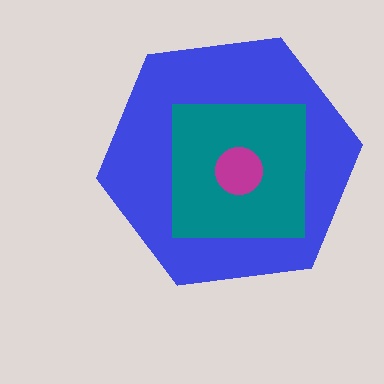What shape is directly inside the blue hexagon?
The teal square.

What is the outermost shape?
The blue hexagon.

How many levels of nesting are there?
3.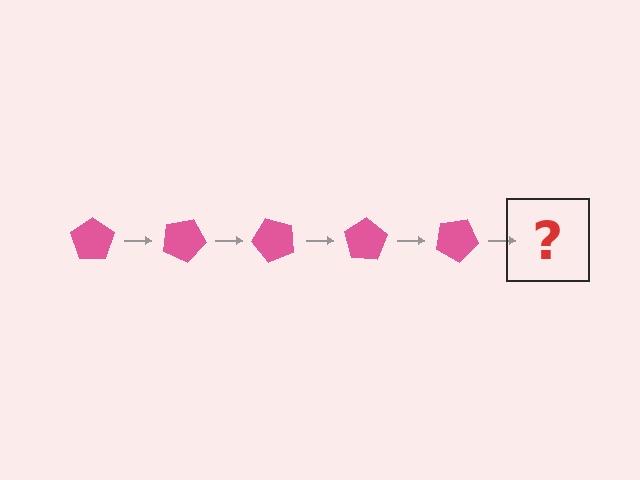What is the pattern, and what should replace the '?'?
The pattern is that the pentagon rotates 25 degrees each step. The '?' should be a pink pentagon rotated 125 degrees.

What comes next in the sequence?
The next element should be a pink pentagon rotated 125 degrees.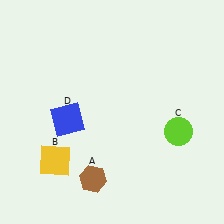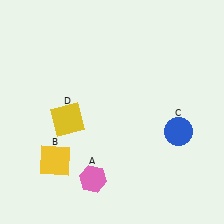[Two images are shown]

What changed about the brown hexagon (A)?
In Image 1, A is brown. In Image 2, it changed to pink.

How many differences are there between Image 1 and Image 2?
There are 3 differences between the two images.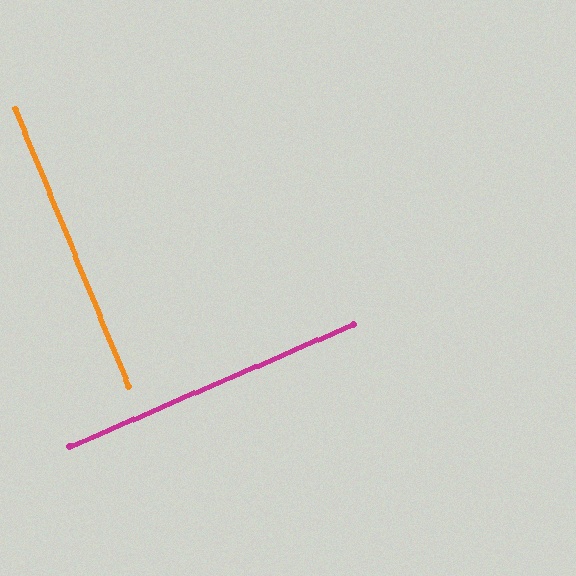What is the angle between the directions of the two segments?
Approximately 89 degrees.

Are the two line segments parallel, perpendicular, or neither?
Perpendicular — they meet at approximately 89°.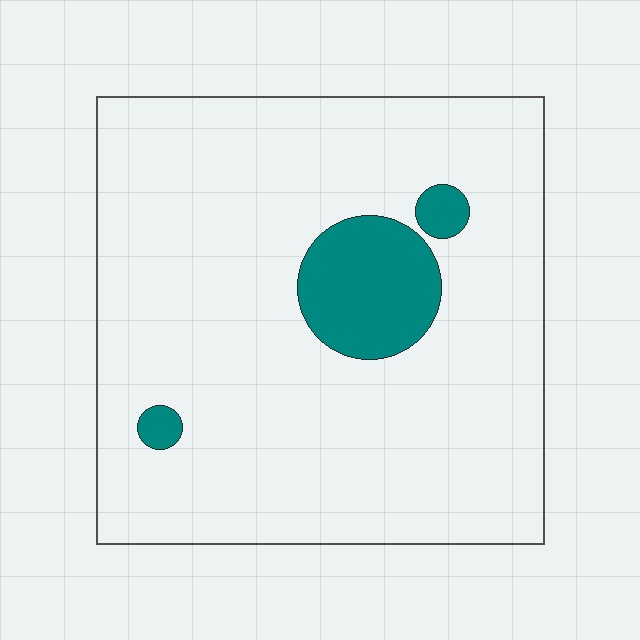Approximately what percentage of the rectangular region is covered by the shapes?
Approximately 10%.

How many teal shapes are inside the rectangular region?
3.